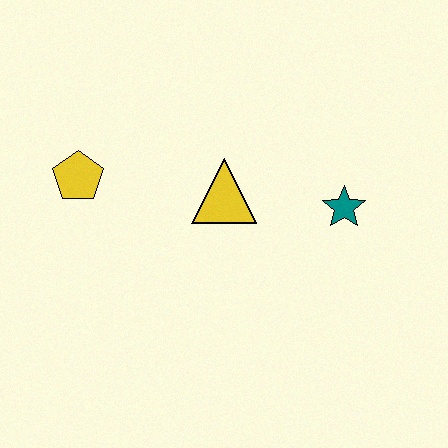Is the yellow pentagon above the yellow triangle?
Yes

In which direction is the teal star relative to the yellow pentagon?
The teal star is to the right of the yellow pentagon.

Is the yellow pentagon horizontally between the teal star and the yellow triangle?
No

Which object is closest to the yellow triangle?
The teal star is closest to the yellow triangle.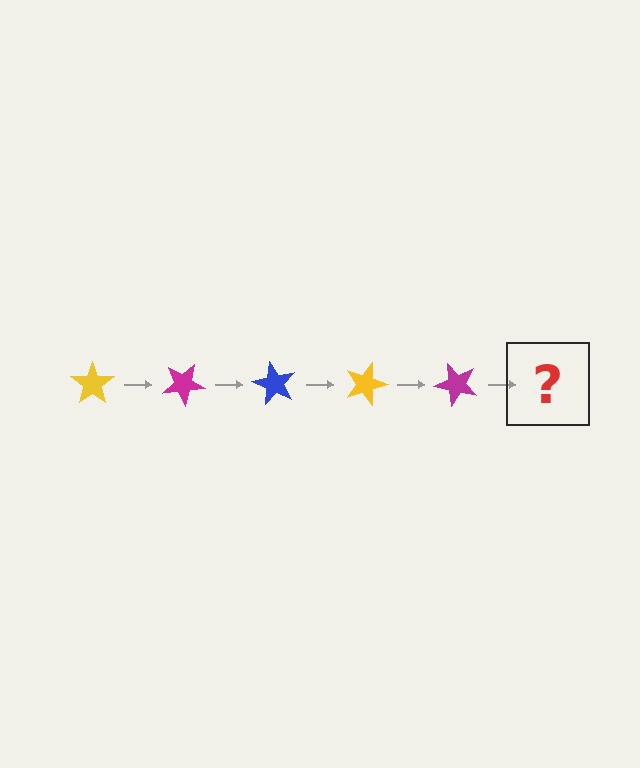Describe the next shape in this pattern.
It should be a blue star, rotated 150 degrees from the start.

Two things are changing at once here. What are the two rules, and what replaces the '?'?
The two rules are that it rotates 30 degrees each step and the color cycles through yellow, magenta, and blue. The '?' should be a blue star, rotated 150 degrees from the start.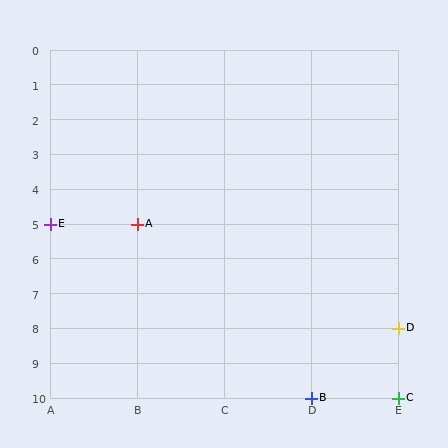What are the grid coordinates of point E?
Point E is at grid coordinates (A, 5).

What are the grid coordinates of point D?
Point D is at grid coordinates (E, 8).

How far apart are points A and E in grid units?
Points A and E are 1 column apart.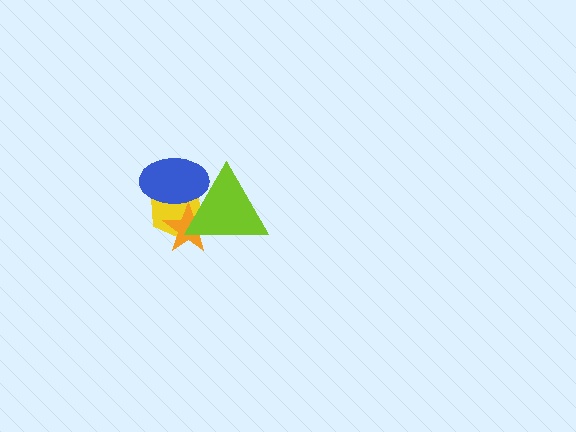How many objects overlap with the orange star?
3 objects overlap with the orange star.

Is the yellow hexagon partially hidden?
Yes, it is partially covered by another shape.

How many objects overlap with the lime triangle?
3 objects overlap with the lime triangle.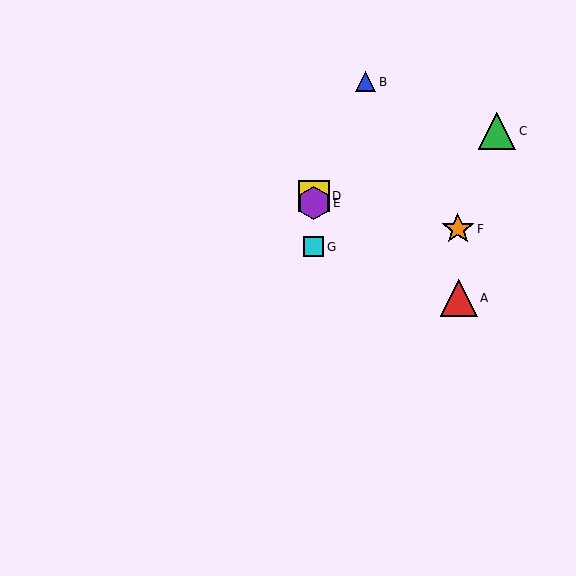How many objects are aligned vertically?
3 objects (D, E, G) are aligned vertically.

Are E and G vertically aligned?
Yes, both are at x≈314.